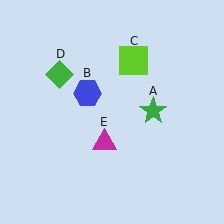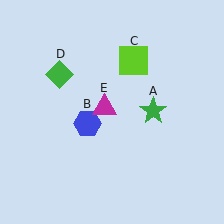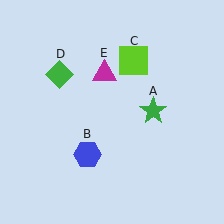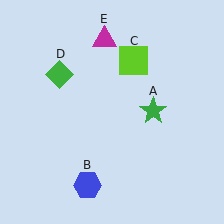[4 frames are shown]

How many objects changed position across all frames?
2 objects changed position: blue hexagon (object B), magenta triangle (object E).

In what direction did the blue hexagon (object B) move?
The blue hexagon (object B) moved down.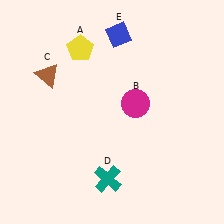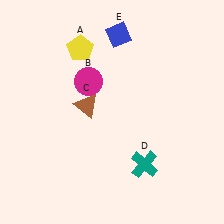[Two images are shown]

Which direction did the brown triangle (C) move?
The brown triangle (C) moved right.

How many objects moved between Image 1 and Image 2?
3 objects moved between the two images.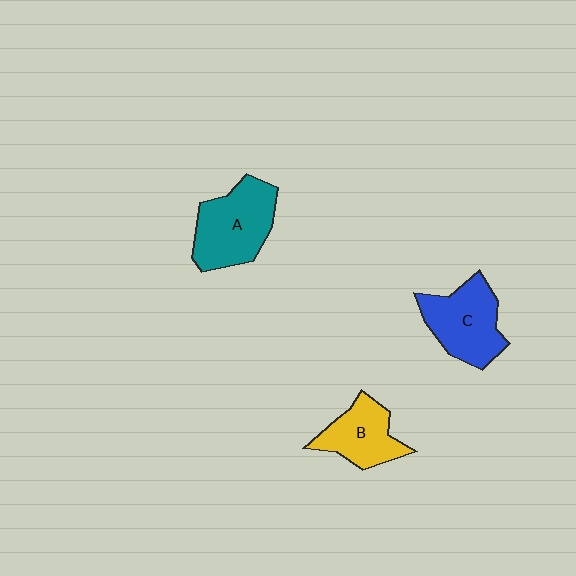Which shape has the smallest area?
Shape B (yellow).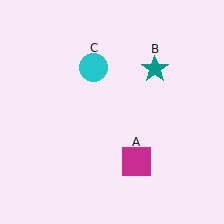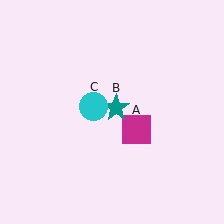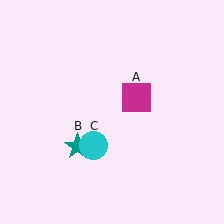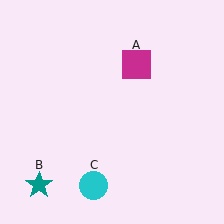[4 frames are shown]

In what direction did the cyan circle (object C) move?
The cyan circle (object C) moved down.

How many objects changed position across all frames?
3 objects changed position: magenta square (object A), teal star (object B), cyan circle (object C).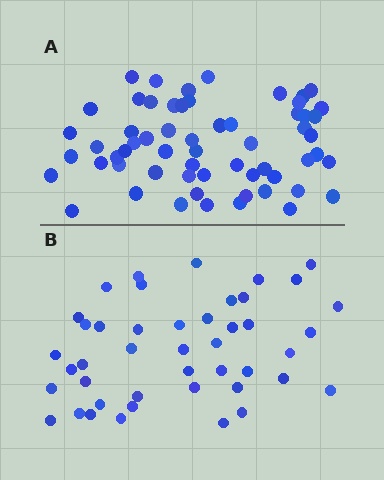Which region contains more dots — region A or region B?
Region A (the top region) has more dots.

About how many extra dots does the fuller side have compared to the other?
Region A has approximately 15 more dots than region B.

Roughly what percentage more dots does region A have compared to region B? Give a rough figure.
About 35% more.